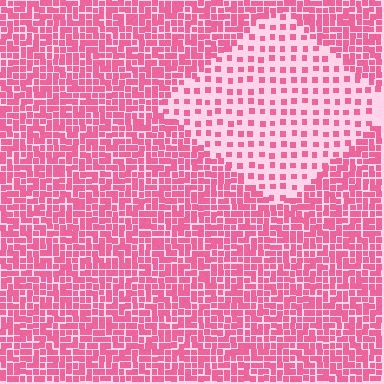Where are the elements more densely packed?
The elements are more densely packed outside the diamond boundary.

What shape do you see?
I see a diamond.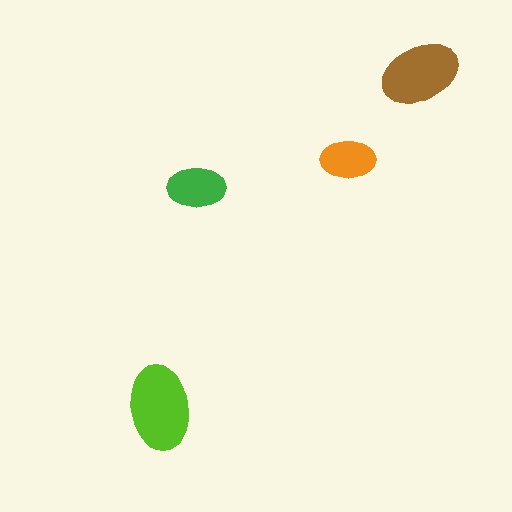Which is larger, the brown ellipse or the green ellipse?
The brown one.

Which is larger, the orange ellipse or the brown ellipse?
The brown one.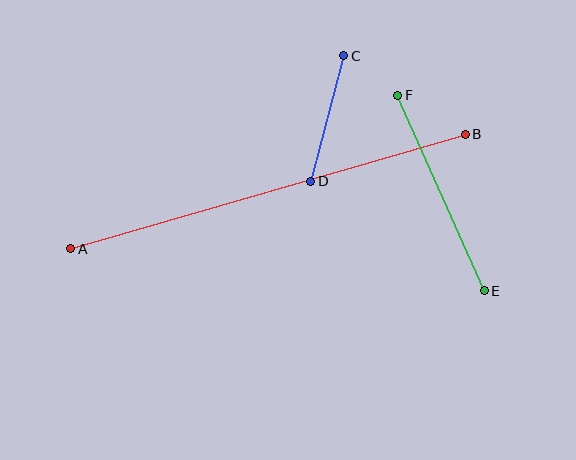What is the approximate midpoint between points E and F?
The midpoint is at approximately (441, 193) pixels.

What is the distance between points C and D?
The distance is approximately 130 pixels.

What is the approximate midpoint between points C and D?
The midpoint is at approximately (327, 119) pixels.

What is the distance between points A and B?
The distance is approximately 411 pixels.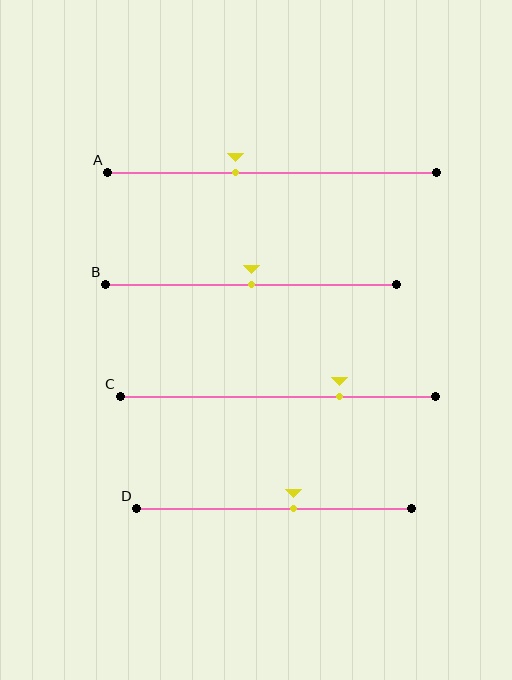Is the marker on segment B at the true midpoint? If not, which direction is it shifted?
Yes, the marker on segment B is at the true midpoint.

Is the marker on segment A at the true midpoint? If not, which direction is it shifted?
No, the marker on segment A is shifted to the left by about 11% of the segment length.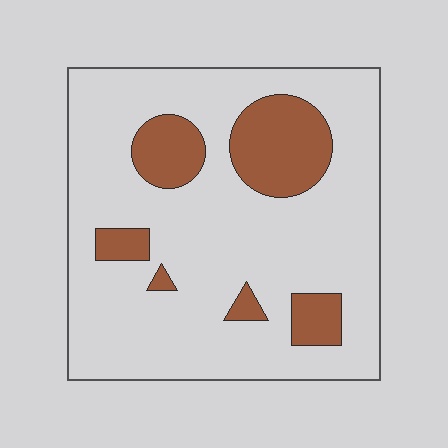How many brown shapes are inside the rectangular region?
6.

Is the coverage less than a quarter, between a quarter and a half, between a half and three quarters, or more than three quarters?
Less than a quarter.